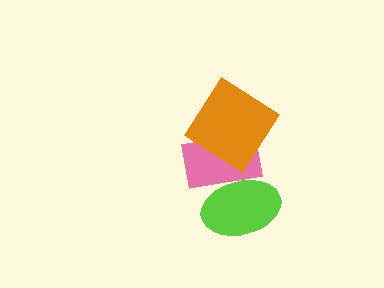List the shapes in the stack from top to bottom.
From top to bottom: the orange diamond, the pink rectangle, the lime ellipse.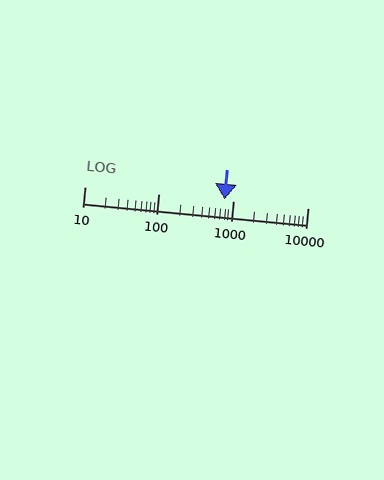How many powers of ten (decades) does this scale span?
The scale spans 3 decades, from 10 to 10000.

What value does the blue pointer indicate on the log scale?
The pointer indicates approximately 770.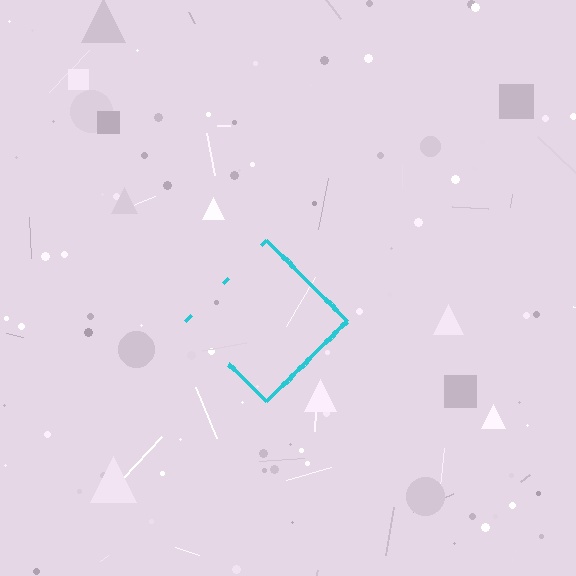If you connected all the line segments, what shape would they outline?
They would outline a diamond.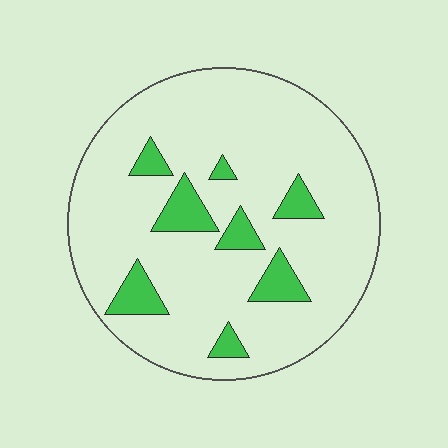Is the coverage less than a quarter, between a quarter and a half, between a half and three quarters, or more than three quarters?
Less than a quarter.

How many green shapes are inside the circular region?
8.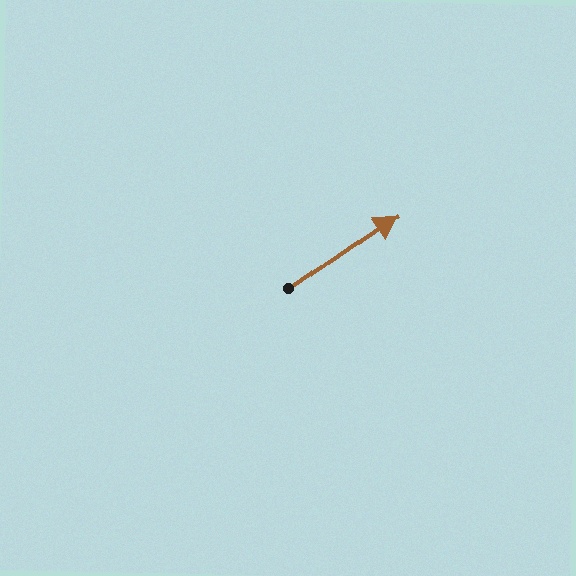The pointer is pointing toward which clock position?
Roughly 2 o'clock.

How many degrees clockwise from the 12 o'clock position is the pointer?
Approximately 56 degrees.